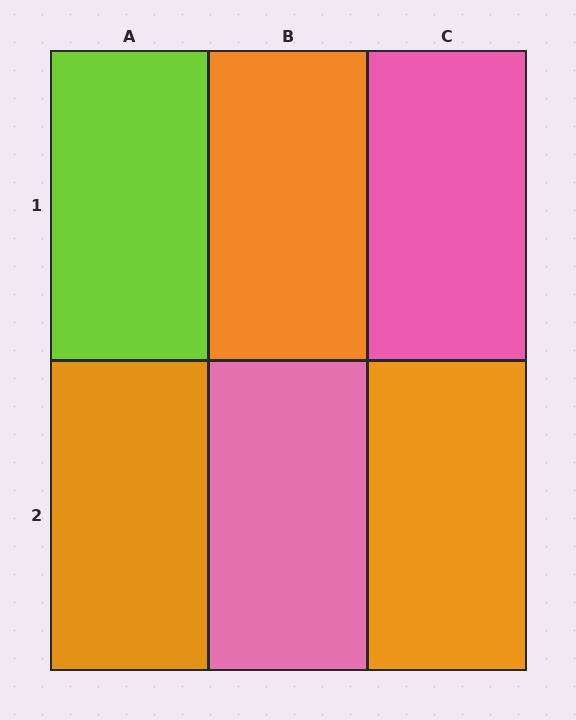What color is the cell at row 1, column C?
Pink.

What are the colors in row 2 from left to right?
Orange, pink, orange.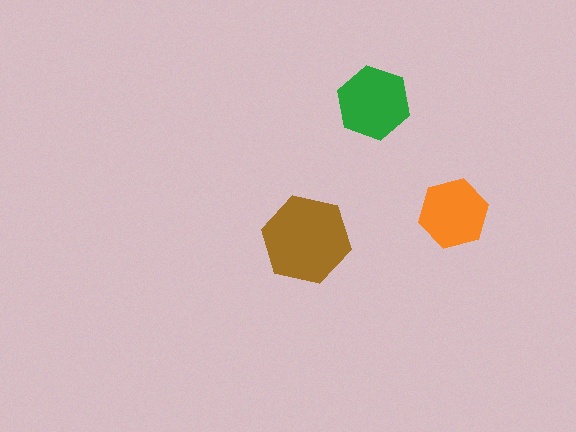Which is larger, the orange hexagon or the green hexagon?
The green one.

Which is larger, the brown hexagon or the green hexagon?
The brown one.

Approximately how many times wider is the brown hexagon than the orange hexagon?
About 1.5 times wider.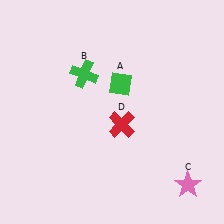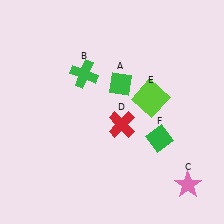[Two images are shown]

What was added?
A lime square (E), a green diamond (F) were added in Image 2.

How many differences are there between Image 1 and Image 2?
There are 2 differences between the two images.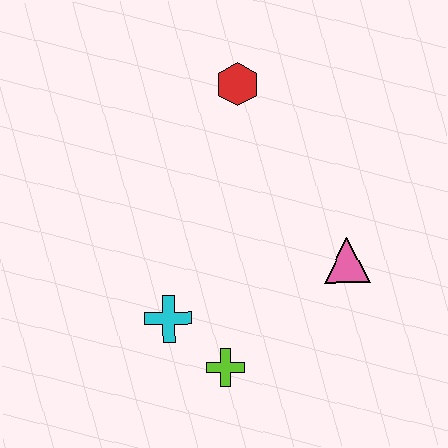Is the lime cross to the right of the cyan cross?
Yes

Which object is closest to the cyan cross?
The lime cross is closest to the cyan cross.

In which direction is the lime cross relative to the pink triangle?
The lime cross is to the left of the pink triangle.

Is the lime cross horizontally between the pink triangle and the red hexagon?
No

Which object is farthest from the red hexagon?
The lime cross is farthest from the red hexagon.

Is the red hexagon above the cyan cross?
Yes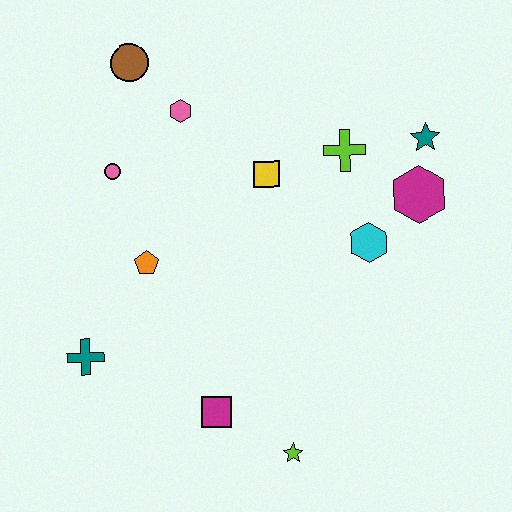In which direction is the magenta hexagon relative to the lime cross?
The magenta hexagon is to the right of the lime cross.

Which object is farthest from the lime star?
The brown circle is farthest from the lime star.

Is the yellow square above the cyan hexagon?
Yes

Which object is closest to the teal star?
The magenta hexagon is closest to the teal star.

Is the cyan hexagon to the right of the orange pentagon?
Yes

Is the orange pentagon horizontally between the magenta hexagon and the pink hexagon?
No